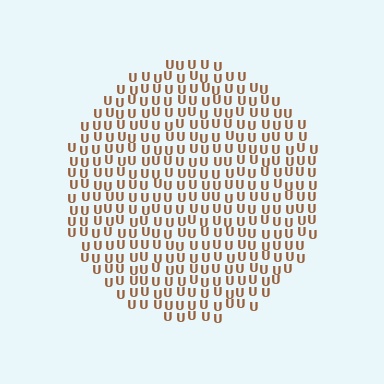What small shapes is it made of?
It is made of small letter U's.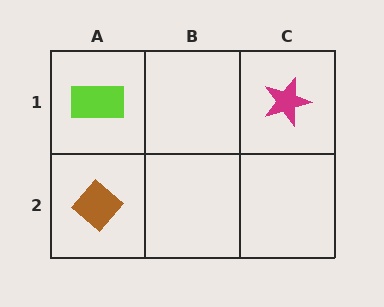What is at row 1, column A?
A lime rectangle.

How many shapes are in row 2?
1 shape.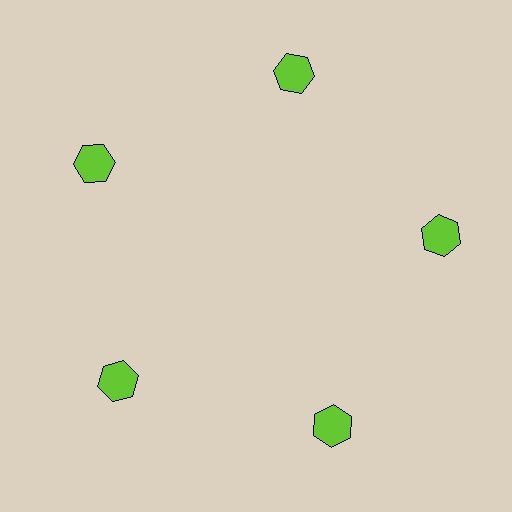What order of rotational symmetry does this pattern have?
This pattern has 5-fold rotational symmetry.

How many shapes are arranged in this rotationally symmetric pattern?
There are 5 shapes, arranged in 5 groups of 1.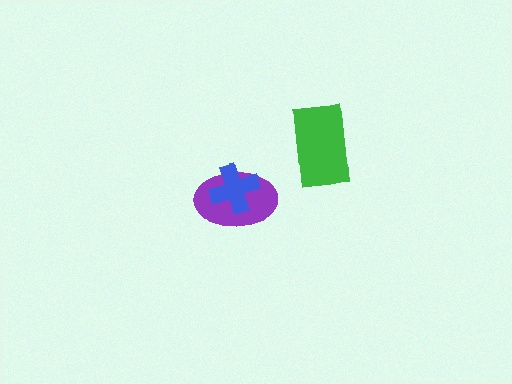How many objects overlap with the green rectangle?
0 objects overlap with the green rectangle.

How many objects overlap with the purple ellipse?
1 object overlaps with the purple ellipse.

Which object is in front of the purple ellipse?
The blue cross is in front of the purple ellipse.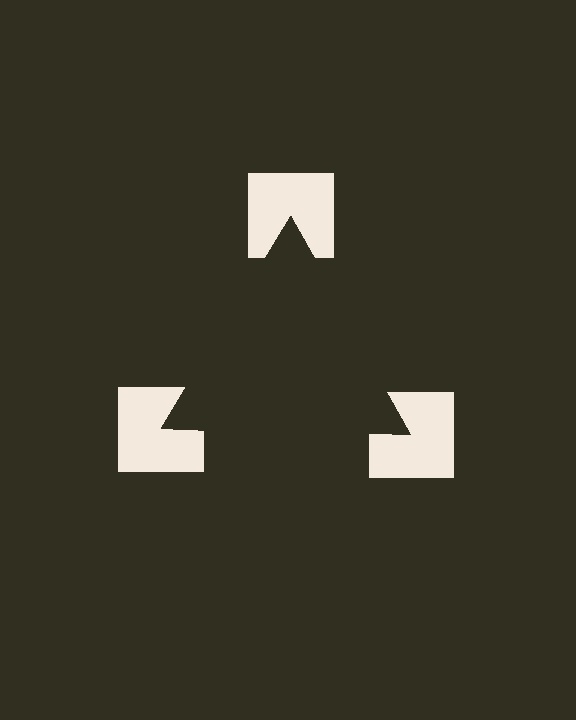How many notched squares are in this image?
There are 3 — one at each vertex of the illusory triangle.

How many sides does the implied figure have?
3 sides.